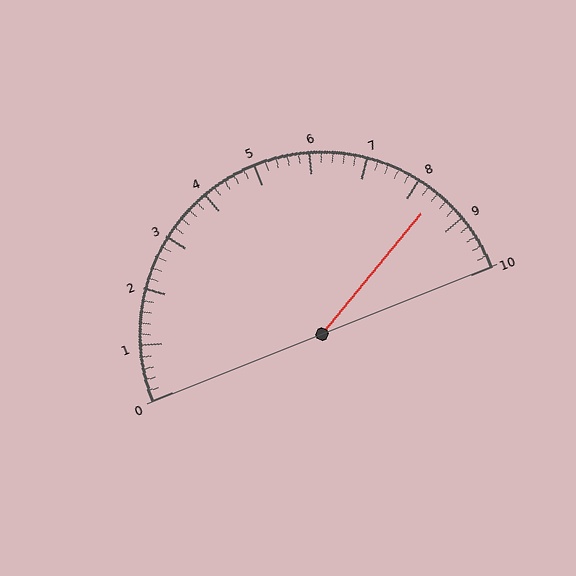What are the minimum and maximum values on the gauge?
The gauge ranges from 0 to 10.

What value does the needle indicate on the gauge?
The needle indicates approximately 8.4.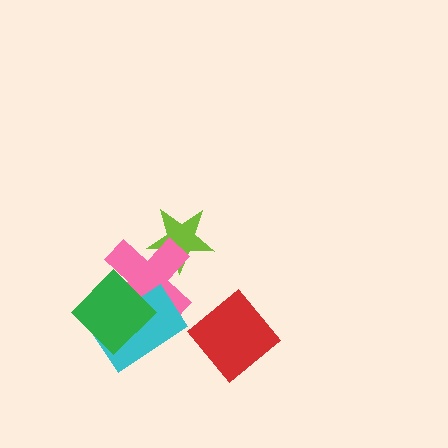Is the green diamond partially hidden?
No, no other shape covers it.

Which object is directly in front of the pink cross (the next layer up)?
The cyan rectangle is directly in front of the pink cross.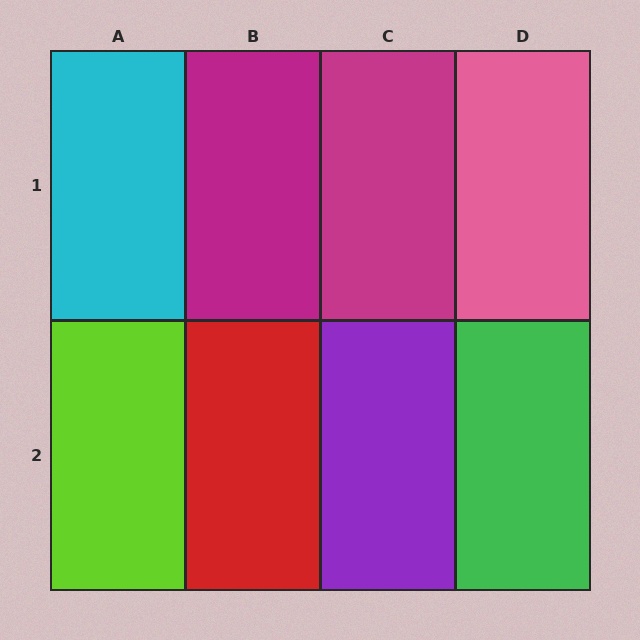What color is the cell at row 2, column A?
Lime.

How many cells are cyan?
1 cell is cyan.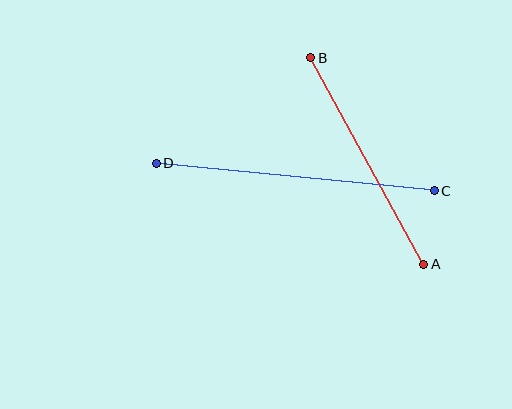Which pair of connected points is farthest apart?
Points C and D are farthest apart.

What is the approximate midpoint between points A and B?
The midpoint is at approximately (367, 161) pixels.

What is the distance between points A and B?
The distance is approximately 235 pixels.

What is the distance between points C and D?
The distance is approximately 279 pixels.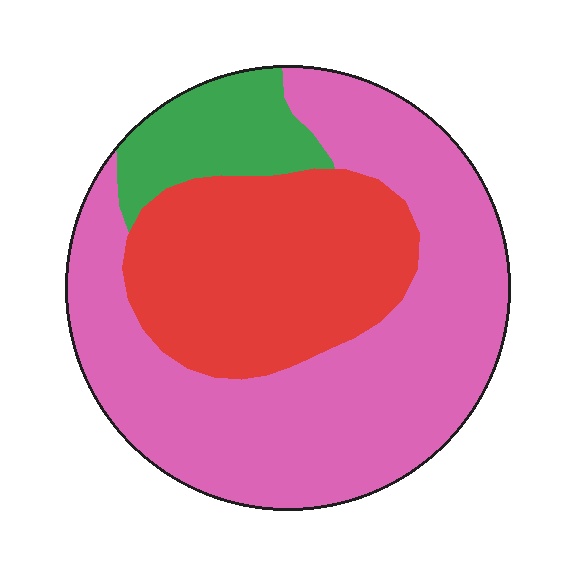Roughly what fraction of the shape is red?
Red takes up about one third (1/3) of the shape.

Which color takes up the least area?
Green, at roughly 10%.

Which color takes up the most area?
Pink, at roughly 55%.